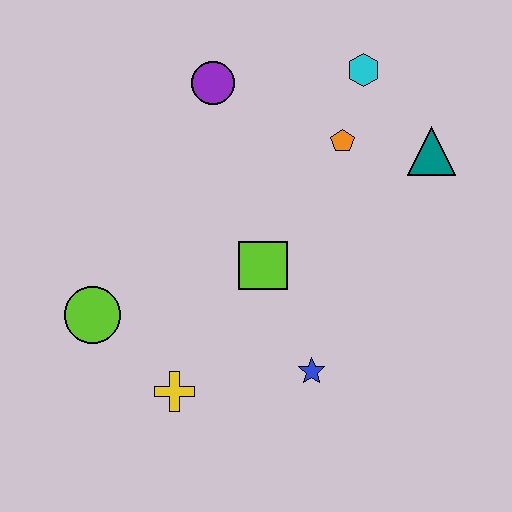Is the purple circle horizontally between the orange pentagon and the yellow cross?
Yes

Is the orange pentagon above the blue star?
Yes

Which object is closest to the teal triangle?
The orange pentagon is closest to the teal triangle.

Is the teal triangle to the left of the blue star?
No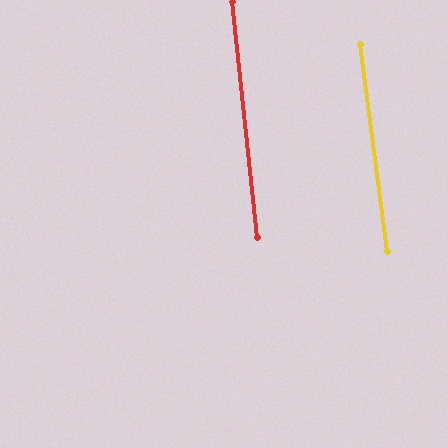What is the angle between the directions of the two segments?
Approximately 1 degree.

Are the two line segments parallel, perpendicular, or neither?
Parallel — their directions differ by only 1.3°.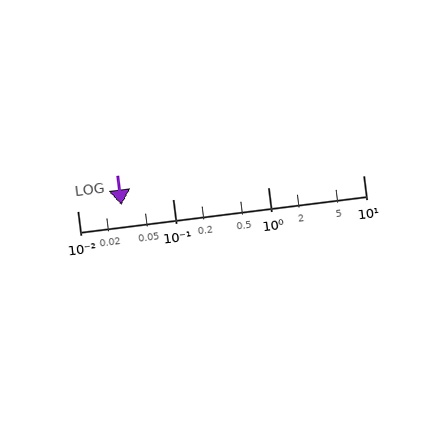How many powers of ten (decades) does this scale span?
The scale spans 3 decades, from 0.01 to 10.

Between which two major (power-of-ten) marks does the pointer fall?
The pointer is between 0.01 and 0.1.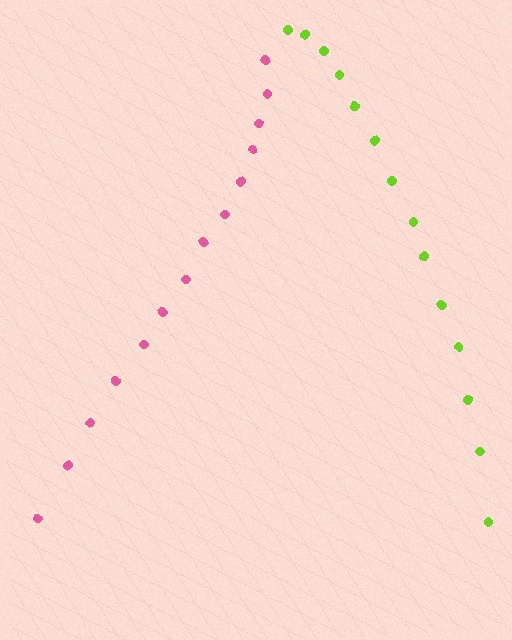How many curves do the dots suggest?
There are 2 distinct paths.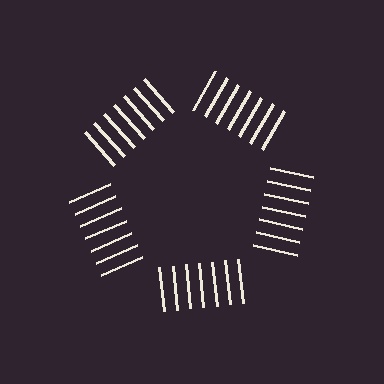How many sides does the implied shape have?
5 sides — the line-ends trace a pentagon.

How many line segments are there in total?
35 — 7 along each of the 5 edges.